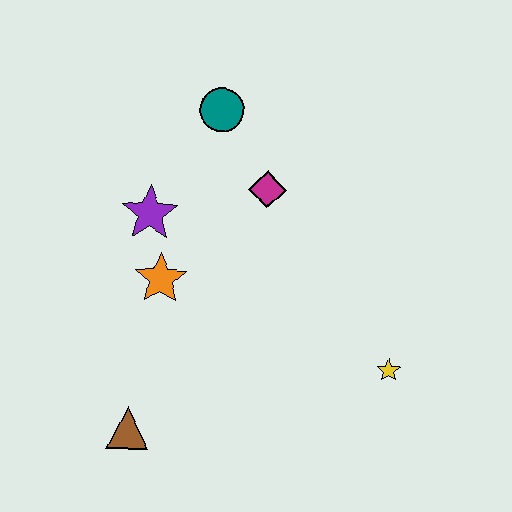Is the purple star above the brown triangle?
Yes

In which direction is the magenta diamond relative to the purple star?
The magenta diamond is to the right of the purple star.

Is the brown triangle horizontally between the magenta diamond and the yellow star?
No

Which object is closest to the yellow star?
The magenta diamond is closest to the yellow star.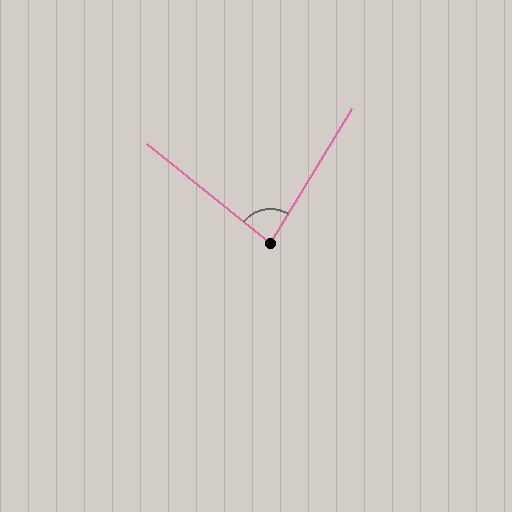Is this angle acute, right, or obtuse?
It is acute.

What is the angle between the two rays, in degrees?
Approximately 83 degrees.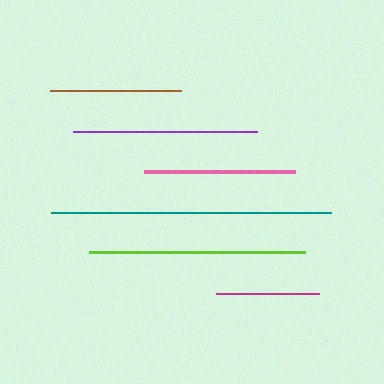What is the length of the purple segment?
The purple segment is approximately 184 pixels long.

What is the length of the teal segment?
The teal segment is approximately 280 pixels long.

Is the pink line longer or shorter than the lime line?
The lime line is longer than the pink line.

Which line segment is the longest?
The teal line is the longest at approximately 280 pixels.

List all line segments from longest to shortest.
From longest to shortest: teal, lime, purple, pink, brown, magenta.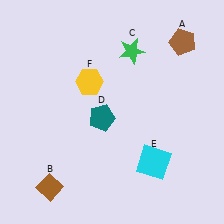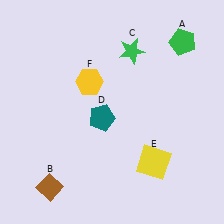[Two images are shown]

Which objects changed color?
A changed from brown to green. E changed from cyan to yellow.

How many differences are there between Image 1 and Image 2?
There are 2 differences between the two images.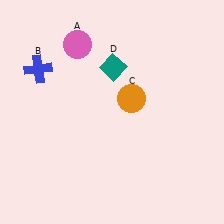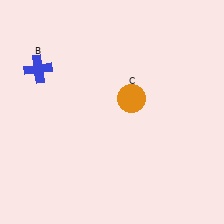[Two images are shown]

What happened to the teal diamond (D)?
The teal diamond (D) was removed in Image 2. It was in the top-right area of Image 1.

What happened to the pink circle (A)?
The pink circle (A) was removed in Image 2. It was in the top-left area of Image 1.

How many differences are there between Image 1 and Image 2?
There are 2 differences between the two images.